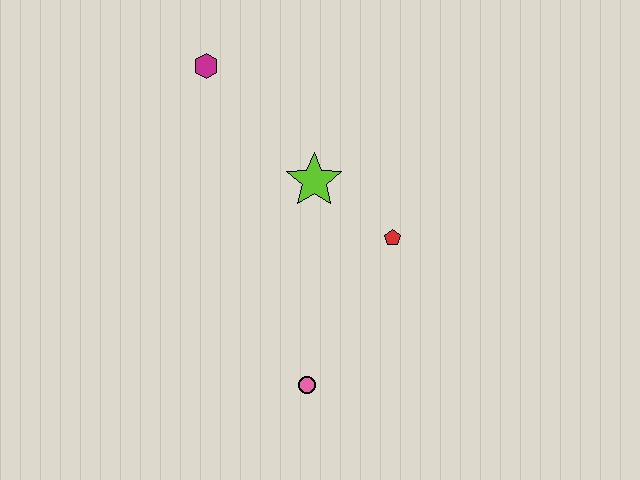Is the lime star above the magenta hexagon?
No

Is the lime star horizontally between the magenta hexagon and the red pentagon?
Yes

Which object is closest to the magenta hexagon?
The lime star is closest to the magenta hexagon.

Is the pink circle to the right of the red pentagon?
No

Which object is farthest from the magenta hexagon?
The pink circle is farthest from the magenta hexagon.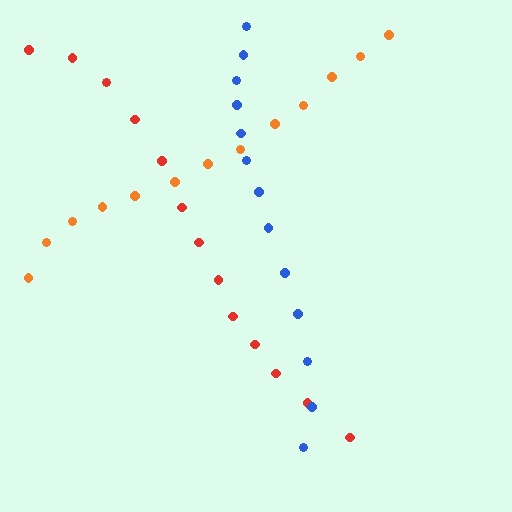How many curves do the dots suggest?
There are 3 distinct paths.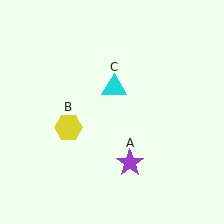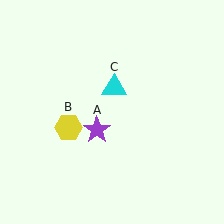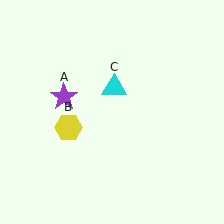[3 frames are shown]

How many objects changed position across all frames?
1 object changed position: purple star (object A).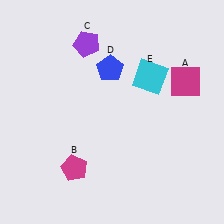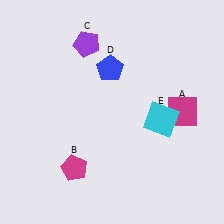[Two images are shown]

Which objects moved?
The objects that moved are: the magenta square (A), the cyan square (E).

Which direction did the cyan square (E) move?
The cyan square (E) moved down.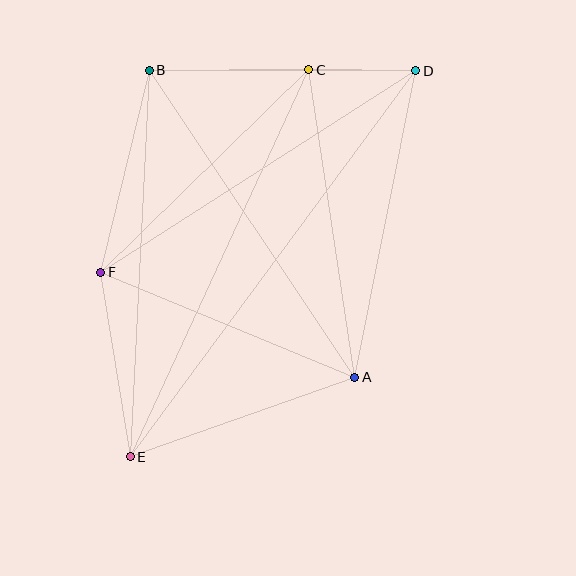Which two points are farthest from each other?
Points D and E are farthest from each other.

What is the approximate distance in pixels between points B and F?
The distance between B and F is approximately 207 pixels.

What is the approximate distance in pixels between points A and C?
The distance between A and C is approximately 311 pixels.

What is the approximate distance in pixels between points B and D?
The distance between B and D is approximately 266 pixels.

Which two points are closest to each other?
Points C and D are closest to each other.